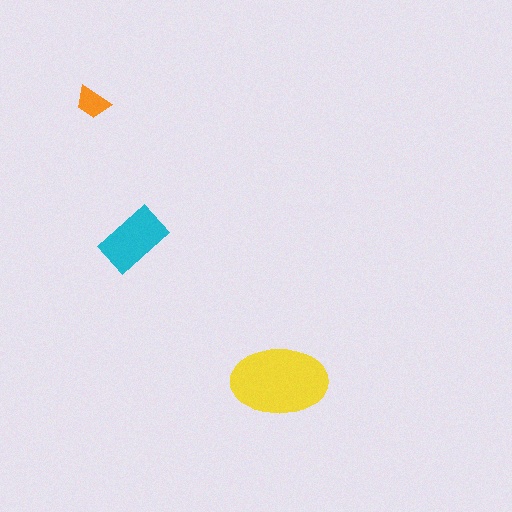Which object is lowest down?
The yellow ellipse is bottommost.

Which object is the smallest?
The orange trapezoid.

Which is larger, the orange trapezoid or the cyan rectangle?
The cyan rectangle.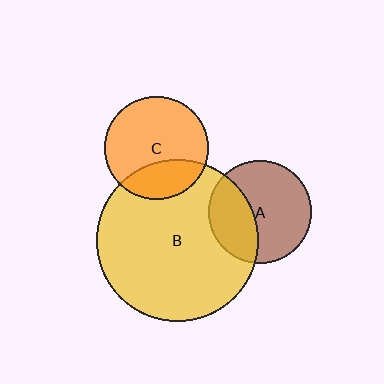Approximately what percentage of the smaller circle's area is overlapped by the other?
Approximately 30%.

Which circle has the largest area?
Circle B (yellow).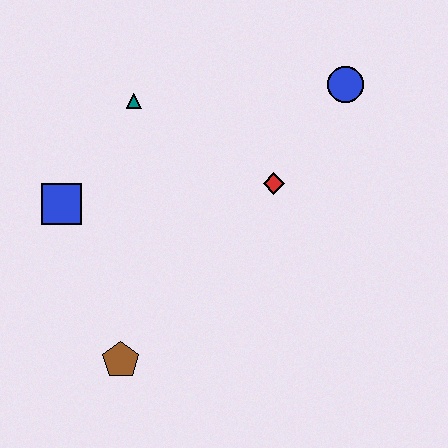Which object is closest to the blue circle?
The red diamond is closest to the blue circle.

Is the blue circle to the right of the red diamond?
Yes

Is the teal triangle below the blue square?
No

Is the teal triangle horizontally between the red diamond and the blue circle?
No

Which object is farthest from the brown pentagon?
The blue circle is farthest from the brown pentagon.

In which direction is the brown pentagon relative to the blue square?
The brown pentagon is below the blue square.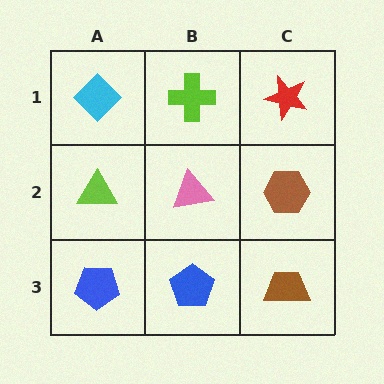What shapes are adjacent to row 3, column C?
A brown hexagon (row 2, column C), a blue pentagon (row 3, column B).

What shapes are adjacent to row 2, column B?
A lime cross (row 1, column B), a blue pentagon (row 3, column B), a lime triangle (row 2, column A), a brown hexagon (row 2, column C).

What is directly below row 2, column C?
A brown trapezoid.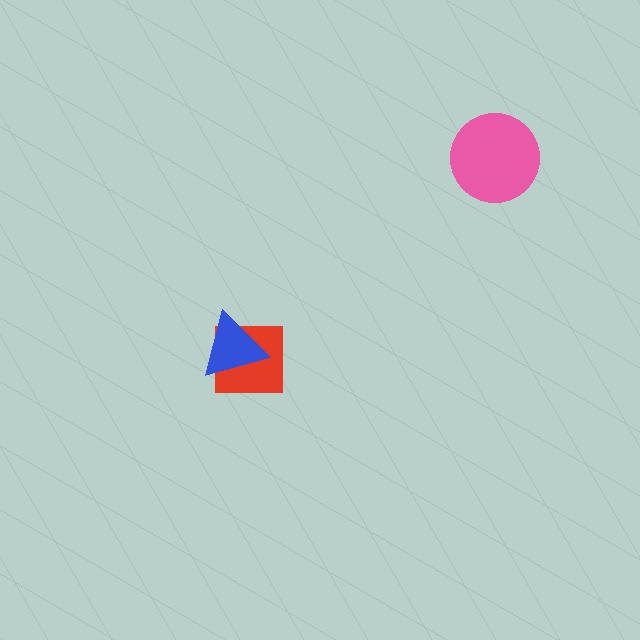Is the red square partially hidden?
Yes, it is partially covered by another shape.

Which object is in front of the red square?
The blue triangle is in front of the red square.